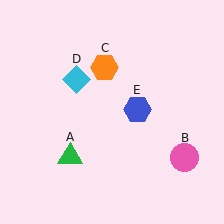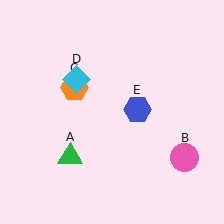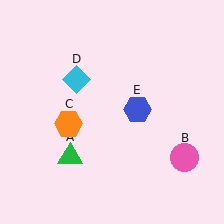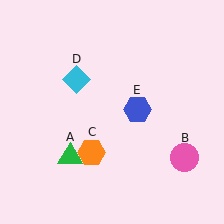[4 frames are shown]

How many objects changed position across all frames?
1 object changed position: orange hexagon (object C).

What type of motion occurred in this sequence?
The orange hexagon (object C) rotated counterclockwise around the center of the scene.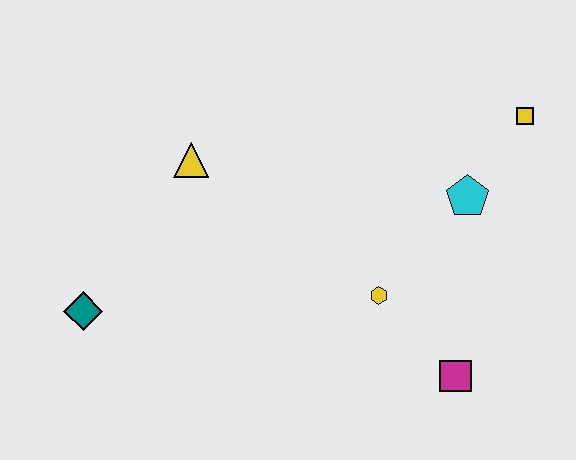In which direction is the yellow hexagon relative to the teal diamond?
The yellow hexagon is to the right of the teal diamond.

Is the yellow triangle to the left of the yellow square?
Yes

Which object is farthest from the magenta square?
The teal diamond is farthest from the magenta square.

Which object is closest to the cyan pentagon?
The yellow square is closest to the cyan pentagon.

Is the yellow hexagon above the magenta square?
Yes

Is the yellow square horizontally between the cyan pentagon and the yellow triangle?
No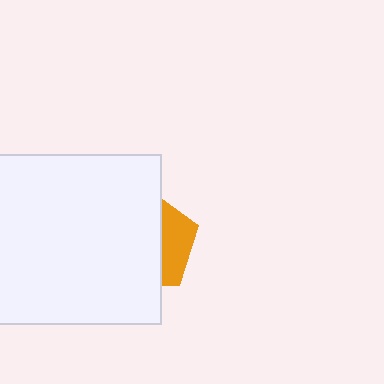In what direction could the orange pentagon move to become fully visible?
The orange pentagon could move right. That would shift it out from behind the white square entirely.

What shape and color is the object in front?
The object in front is a white square.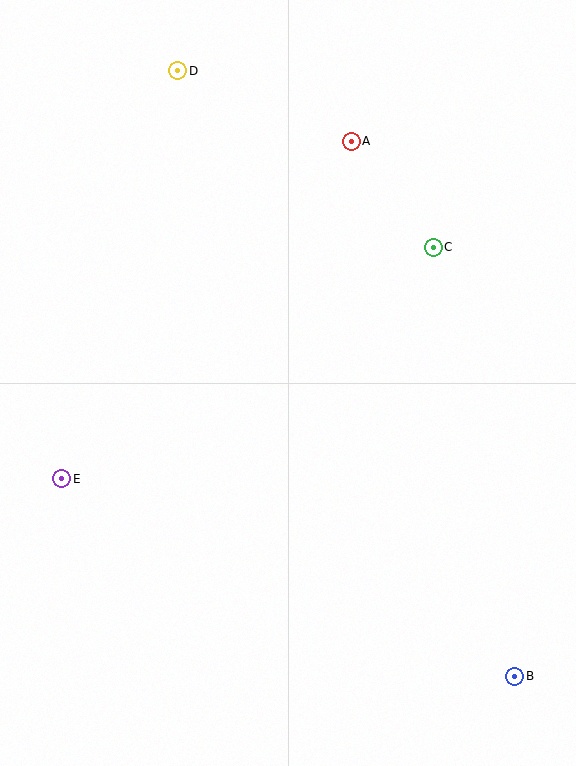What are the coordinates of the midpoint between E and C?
The midpoint between E and C is at (247, 363).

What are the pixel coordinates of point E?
Point E is at (62, 479).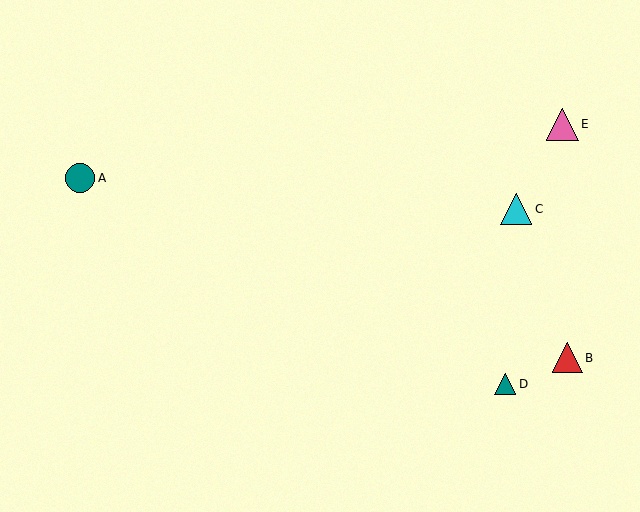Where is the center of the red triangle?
The center of the red triangle is at (567, 358).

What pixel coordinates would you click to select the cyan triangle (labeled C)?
Click at (516, 209) to select the cyan triangle C.